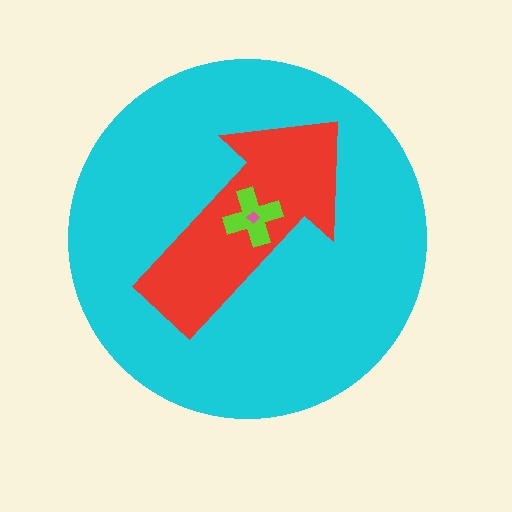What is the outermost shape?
The cyan circle.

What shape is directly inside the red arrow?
The lime cross.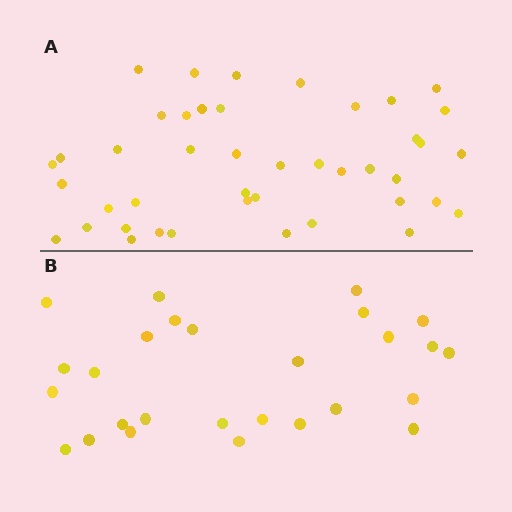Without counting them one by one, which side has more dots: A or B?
Region A (the top region) has more dots.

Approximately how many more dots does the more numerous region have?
Region A has approximately 15 more dots than region B.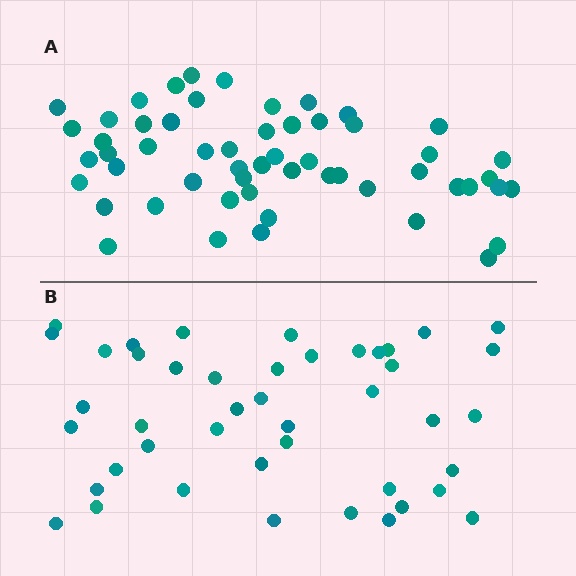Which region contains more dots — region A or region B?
Region A (the top region) has more dots.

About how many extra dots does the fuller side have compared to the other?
Region A has roughly 12 or so more dots than region B.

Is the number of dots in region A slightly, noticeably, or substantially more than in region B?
Region A has noticeably more, but not dramatically so. The ratio is roughly 1.2 to 1.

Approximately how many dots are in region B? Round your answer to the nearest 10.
About 40 dots. (The exact count is 44, which rounds to 40.)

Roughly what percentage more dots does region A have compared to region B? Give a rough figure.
About 25% more.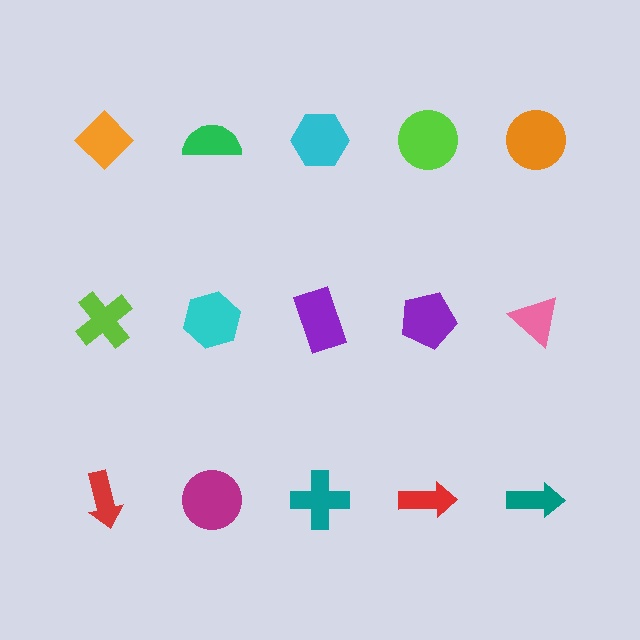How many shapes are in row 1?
5 shapes.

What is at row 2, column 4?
A purple pentagon.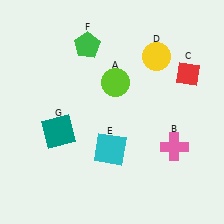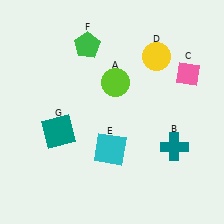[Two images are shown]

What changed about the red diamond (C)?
In Image 1, C is red. In Image 2, it changed to pink.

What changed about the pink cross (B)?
In Image 1, B is pink. In Image 2, it changed to teal.